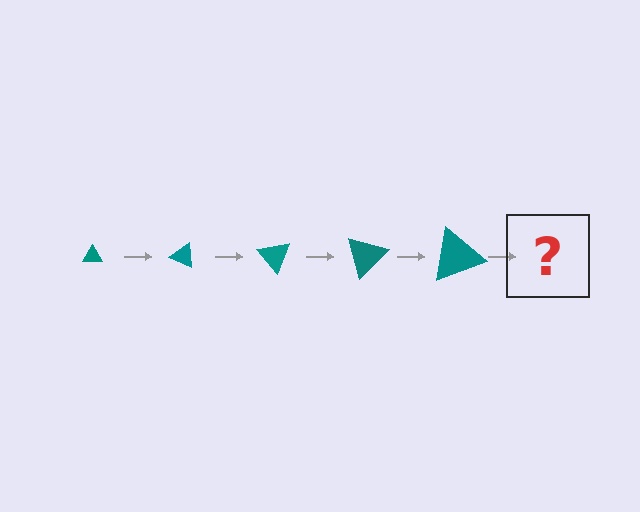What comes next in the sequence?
The next element should be a triangle, larger than the previous one and rotated 125 degrees from the start.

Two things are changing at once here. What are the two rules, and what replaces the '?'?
The two rules are that the triangle grows larger each step and it rotates 25 degrees each step. The '?' should be a triangle, larger than the previous one and rotated 125 degrees from the start.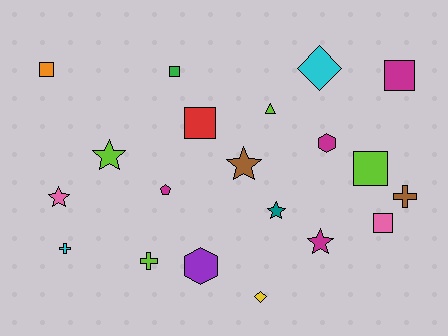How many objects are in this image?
There are 20 objects.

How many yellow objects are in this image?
There is 1 yellow object.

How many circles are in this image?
There are no circles.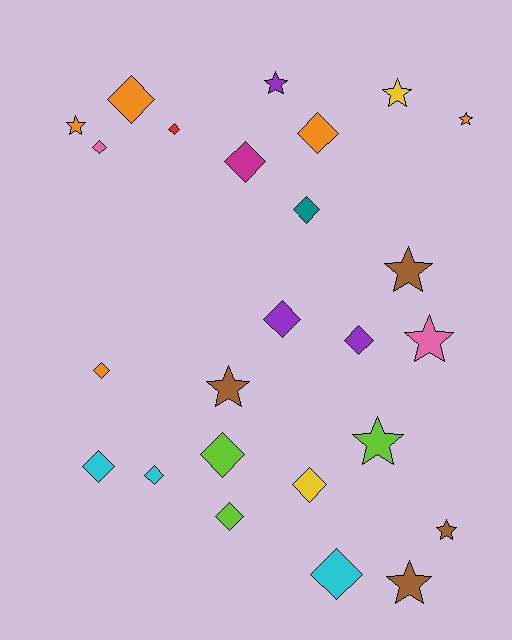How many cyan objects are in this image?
There are 3 cyan objects.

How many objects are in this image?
There are 25 objects.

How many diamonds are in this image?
There are 15 diamonds.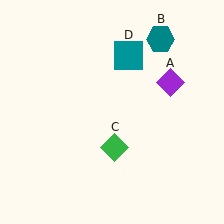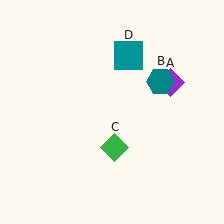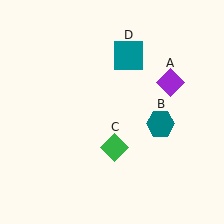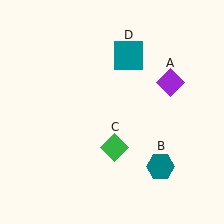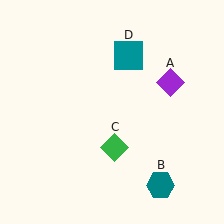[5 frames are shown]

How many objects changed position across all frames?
1 object changed position: teal hexagon (object B).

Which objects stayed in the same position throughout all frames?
Purple diamond (object A) and green diamond (object C) and teal square (object D) remained stationary.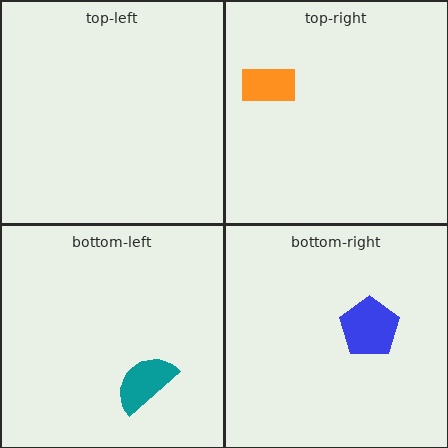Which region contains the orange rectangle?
The top-right region.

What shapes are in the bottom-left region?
The teal semicircle.